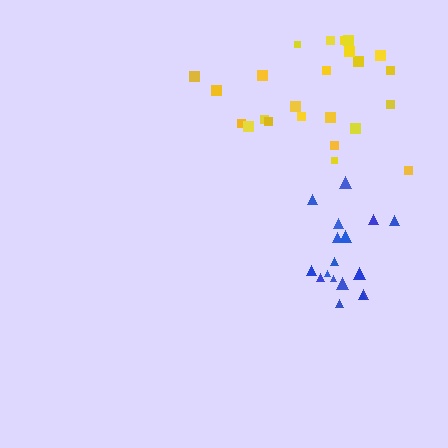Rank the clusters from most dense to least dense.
blue, yellow.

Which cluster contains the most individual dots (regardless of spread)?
Yellow (24).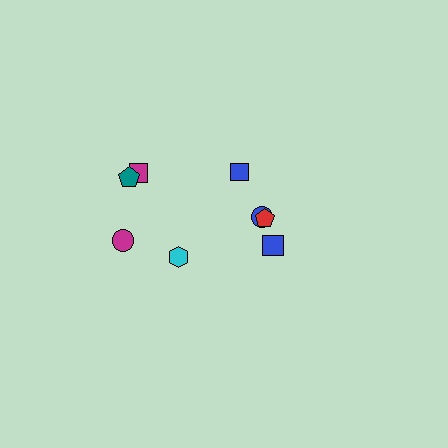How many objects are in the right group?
There are 3 objects.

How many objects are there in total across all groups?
There are 8 objects.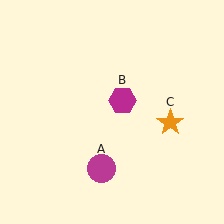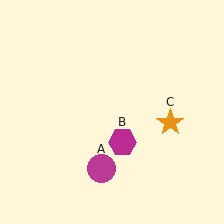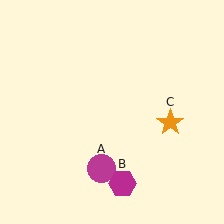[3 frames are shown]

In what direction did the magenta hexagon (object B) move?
The magenta hexagon (object B) moved down.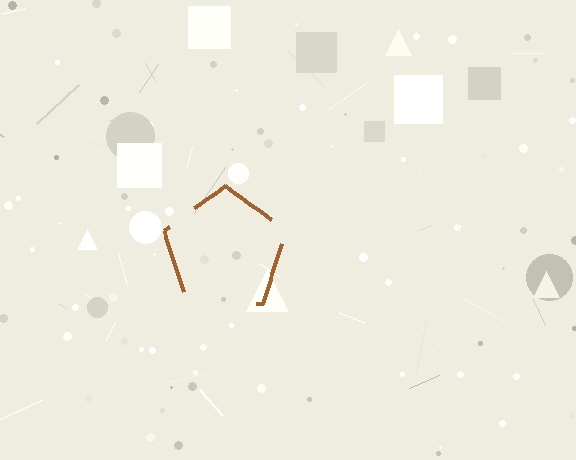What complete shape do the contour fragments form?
The contour fragments form a pentagon.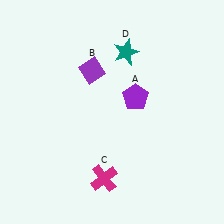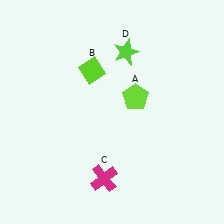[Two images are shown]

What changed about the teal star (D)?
In Image 1, D is teal. In Image 2, it changed to lime.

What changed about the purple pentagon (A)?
In Image 1, A is purple. In Image 2, it changed to lime.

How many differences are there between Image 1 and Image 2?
There are 3 differences between the two images.